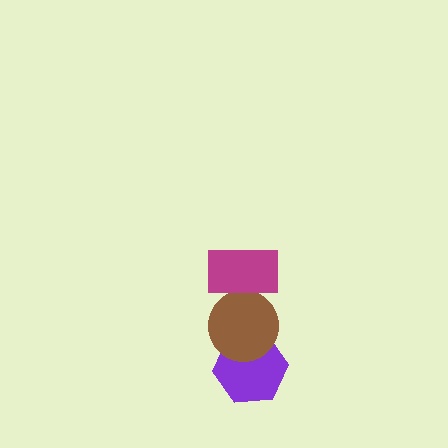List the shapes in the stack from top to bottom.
From top to bottom: the magenta rectangle, the brown circle, the purple hexagon.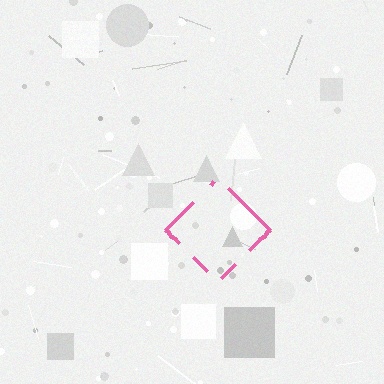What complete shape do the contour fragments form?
The contour fragments form a diamond.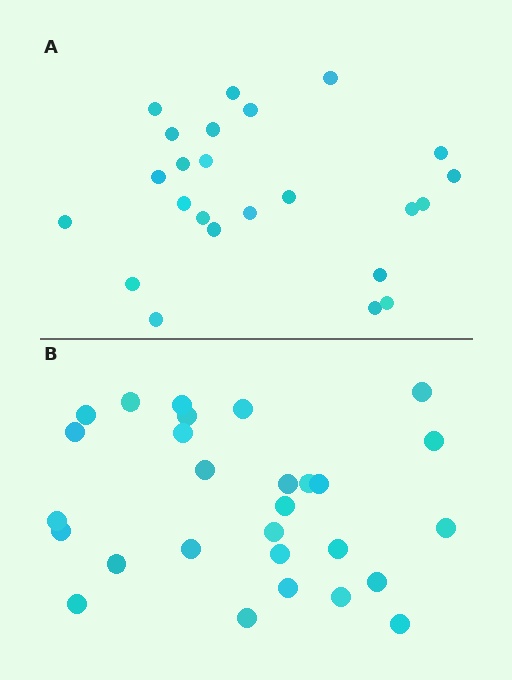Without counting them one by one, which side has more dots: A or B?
Region B (the bottom region) has more dots.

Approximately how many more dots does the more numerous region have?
Region B has about 4 more dots than region A.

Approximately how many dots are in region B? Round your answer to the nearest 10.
About 30 dots. (The exact count is 28, which rounds to 30.)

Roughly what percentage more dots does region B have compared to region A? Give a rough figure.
About 15% more.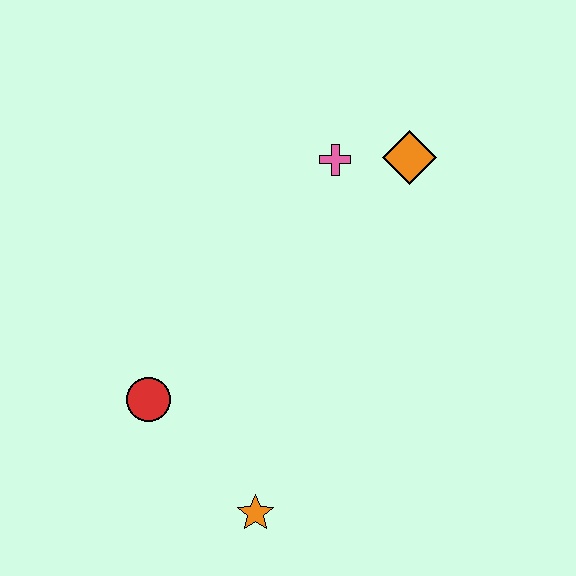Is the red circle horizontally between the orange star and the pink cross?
No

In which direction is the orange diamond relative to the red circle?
The orange diamond is to the right of the red circle.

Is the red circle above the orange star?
Yes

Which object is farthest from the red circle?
The orange diamond is farthest from the red circle.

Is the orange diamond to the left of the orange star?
No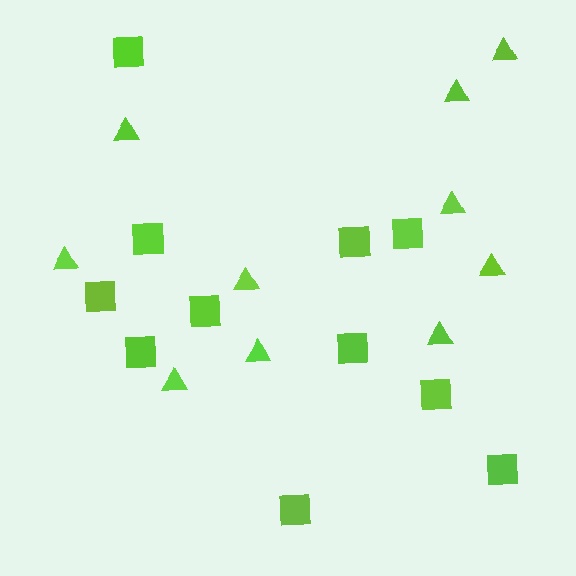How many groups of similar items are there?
There are 2 groups: one group of squares (11) and one group of triangles (10).